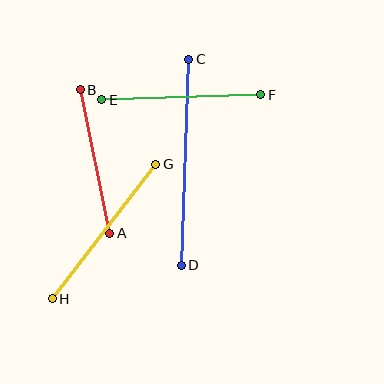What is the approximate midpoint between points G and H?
The midpoint is at approximately (104, 232) pixels.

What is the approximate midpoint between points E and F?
The midpoint is at approximately (181, 97) pixels.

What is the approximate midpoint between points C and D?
The midpoint is at approximately (185, 162) pixels.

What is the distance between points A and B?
The distance is approximately 147 pixels.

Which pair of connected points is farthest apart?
Points C and D are farthest apart.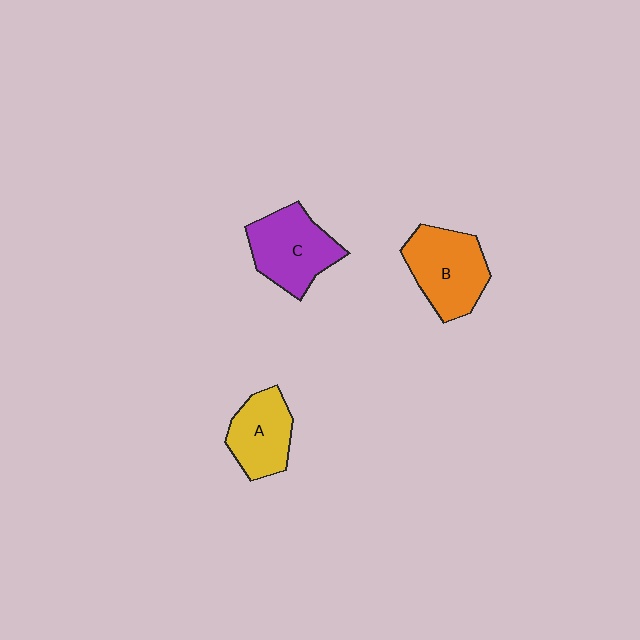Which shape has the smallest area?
Shape A (yellow).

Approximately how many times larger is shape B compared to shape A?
Approximately 1.3 times.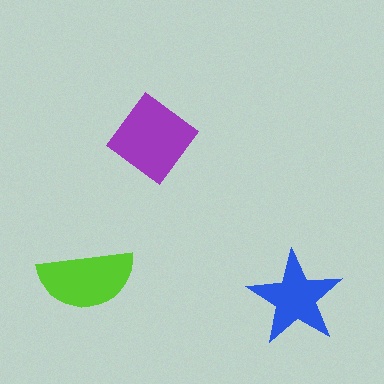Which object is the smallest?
The blue star.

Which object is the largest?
The purple diamond.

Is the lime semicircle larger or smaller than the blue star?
Larger.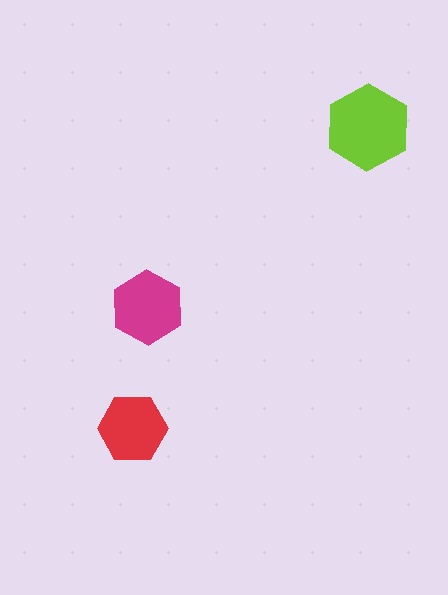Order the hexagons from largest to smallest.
the lime one, the magenta one, the red one.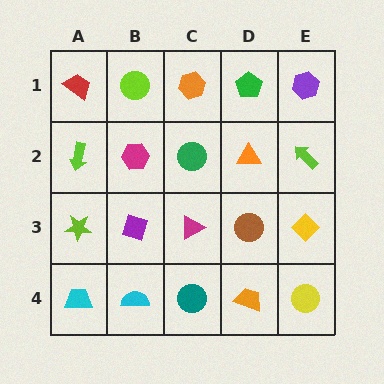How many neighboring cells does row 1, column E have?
2.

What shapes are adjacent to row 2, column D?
A green pentagon (row 1, column D), a brown circle (row 3, column D), a green circle (row 2, column C), a lime arrow (row 2, column E).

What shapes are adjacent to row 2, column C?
An orange hexagon (row 1, column C), a magenta triangle (row 3, column C), a magenta hexagon (row 2, column B), an orange triangle (row 2, column D).